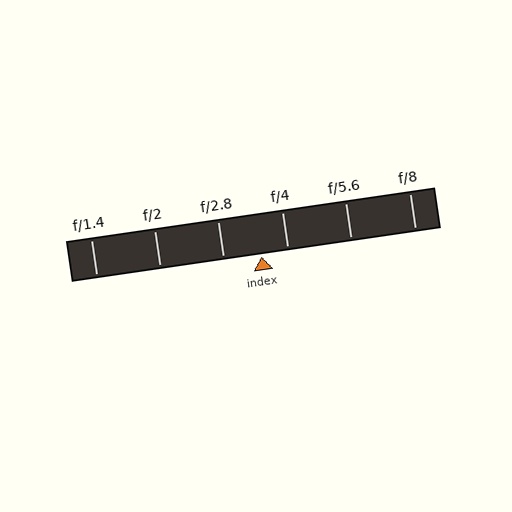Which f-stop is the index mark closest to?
The index mark is closest to f/4.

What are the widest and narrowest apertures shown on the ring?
The widest aperture shown is f/1.4 and the narrowest is f/8.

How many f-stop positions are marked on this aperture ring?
There are 6 f-stop positions marked.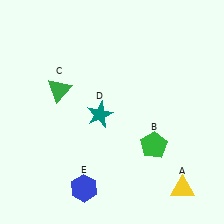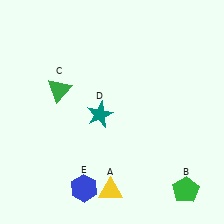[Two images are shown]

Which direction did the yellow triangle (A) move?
The yellow triangle (A) moved left.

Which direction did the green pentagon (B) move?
The green pentagon (B) moved down.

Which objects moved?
The objects that moved are: the yellow triangle (A), the green pentagon (B).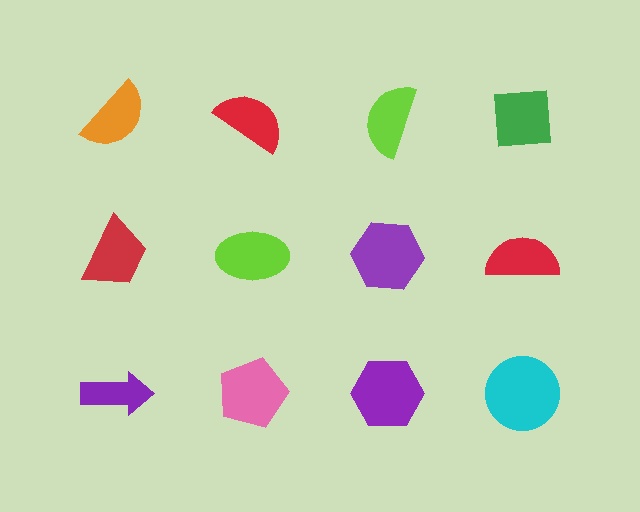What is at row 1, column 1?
An orange semicircle.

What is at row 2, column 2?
A lime ellipse.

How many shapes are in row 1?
4 shapes.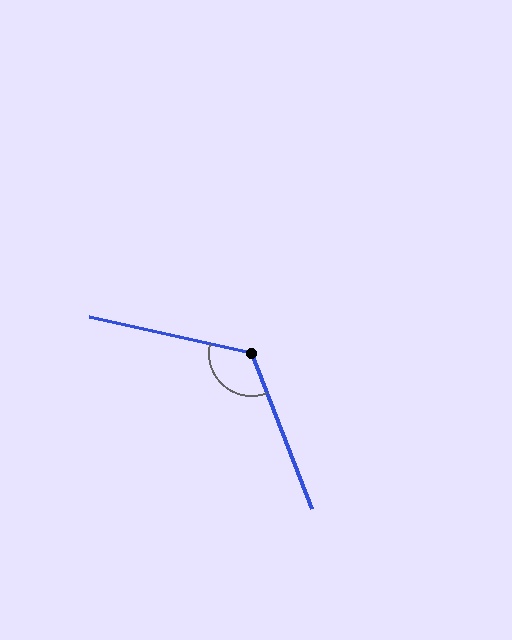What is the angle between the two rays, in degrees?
Approximately 124 degrees.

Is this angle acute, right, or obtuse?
It is obtuse.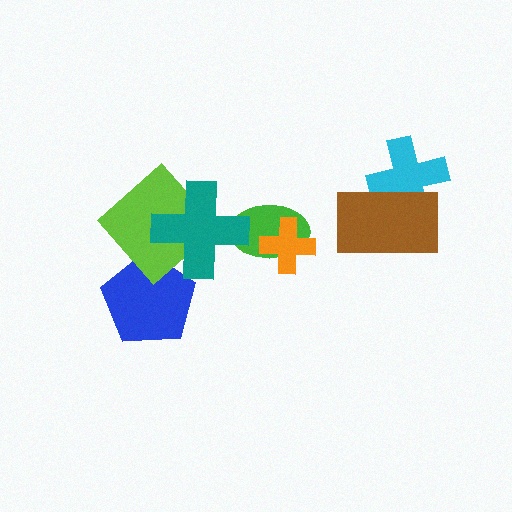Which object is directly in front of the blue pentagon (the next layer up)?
The lime diamond is directly in front of the blue pentagon.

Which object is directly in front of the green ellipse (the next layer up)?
The teal cross is directly in front of the green ellipse.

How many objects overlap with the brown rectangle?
1 object overlaps with the brown rectangle.